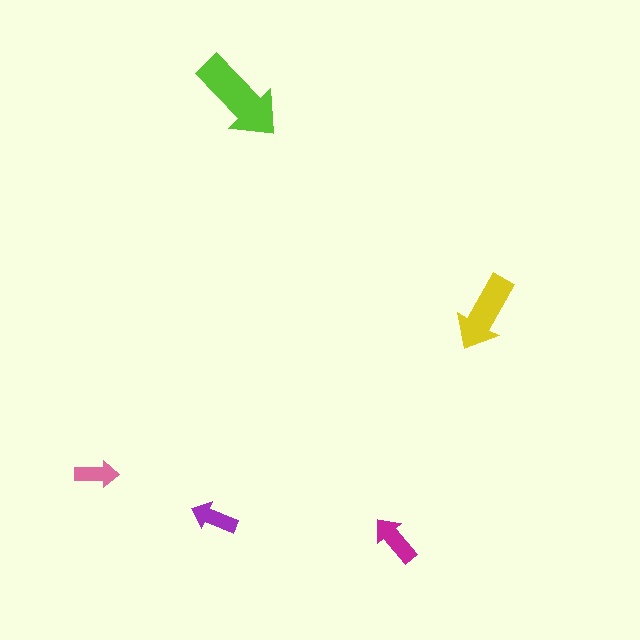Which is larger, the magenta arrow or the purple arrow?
The magenta one.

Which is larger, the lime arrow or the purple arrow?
The lime one.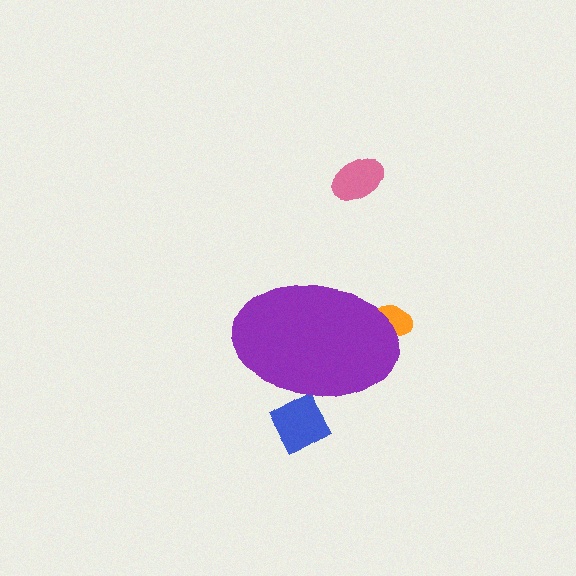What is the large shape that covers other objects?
A purple ellipse.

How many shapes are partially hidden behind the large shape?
2 shapes are partially hidden.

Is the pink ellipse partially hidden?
No, the pink ellipse is fully visible.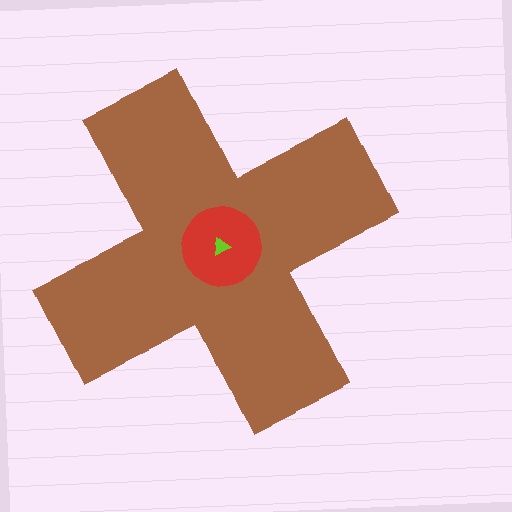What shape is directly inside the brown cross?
The red circle.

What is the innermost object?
The lime triangle.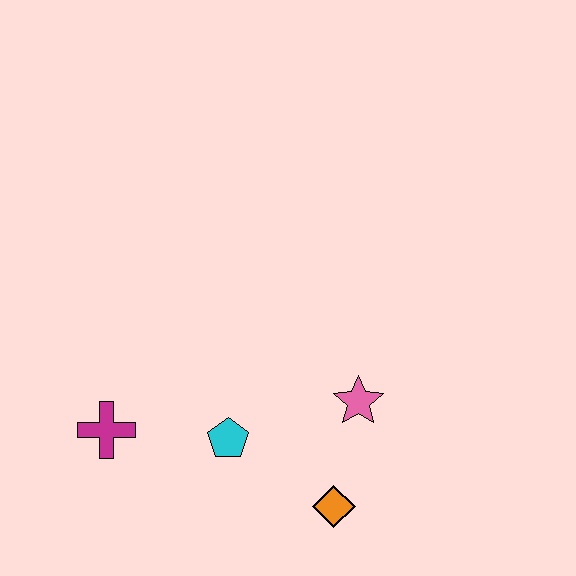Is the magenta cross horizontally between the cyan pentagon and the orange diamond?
No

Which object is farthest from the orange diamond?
The magenta cross is farthest from the orange diamond.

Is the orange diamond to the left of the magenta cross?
No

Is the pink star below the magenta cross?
No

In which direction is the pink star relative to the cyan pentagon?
The pink star is to the right of the cyan pentagon.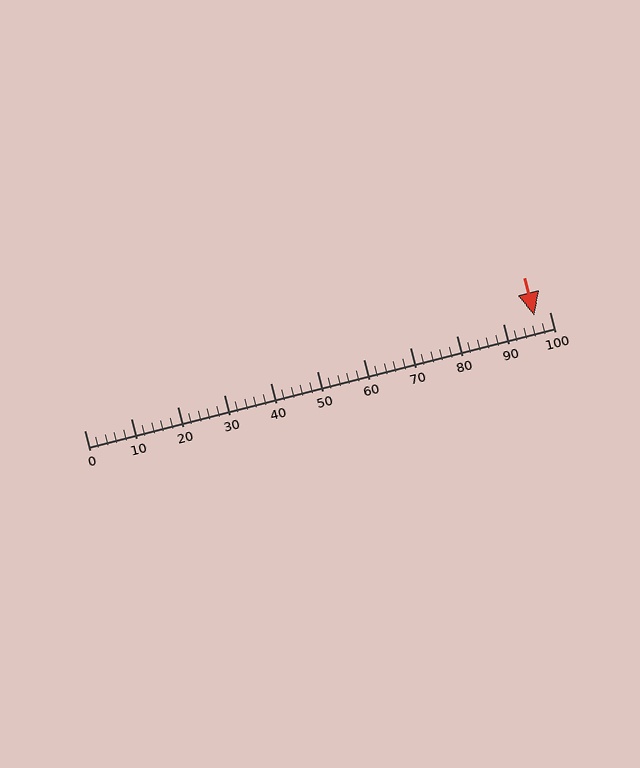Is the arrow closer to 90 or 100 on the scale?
The arrow is closer to 100.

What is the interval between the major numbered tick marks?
The major tick marks are spaced 10 units apart.